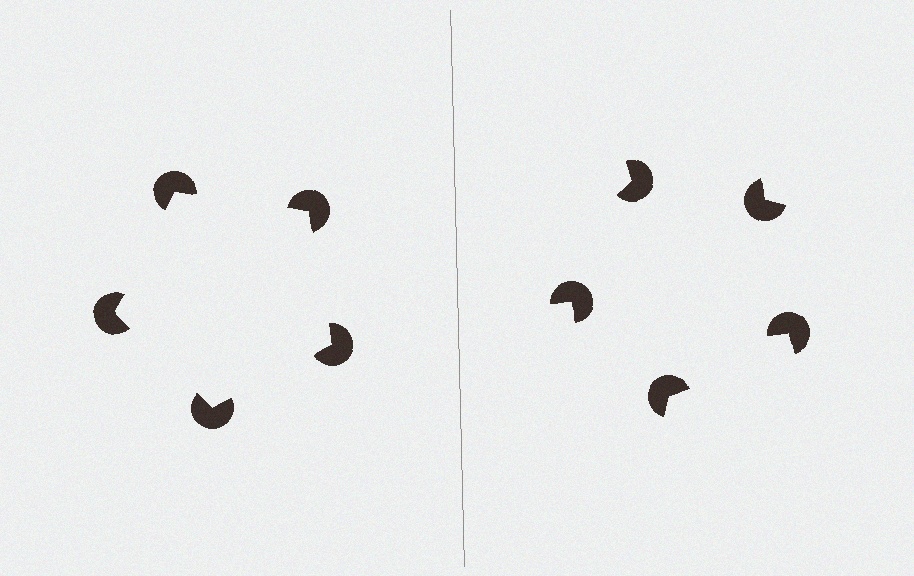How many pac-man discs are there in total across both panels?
10 — 5 on each side.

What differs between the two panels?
The pac-man discs are positioned identically on both sides; only the wedge orientations differ. On the left they align to a pentagon; on the right they are misaligned.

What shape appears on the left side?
An illusory pentagon.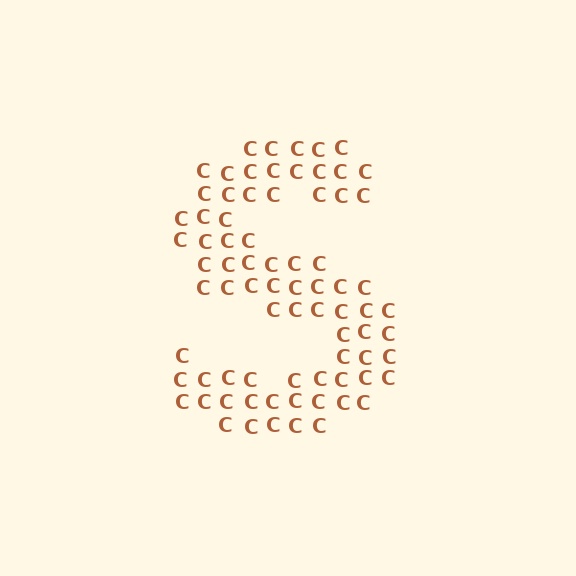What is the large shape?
The large shape is the letter S.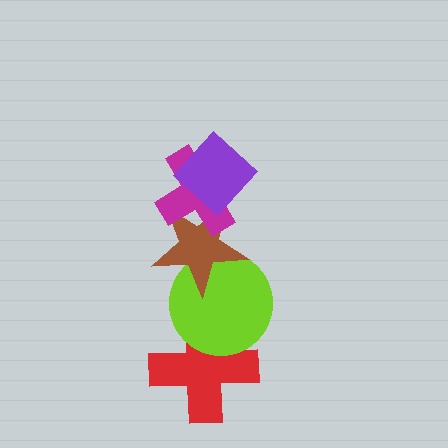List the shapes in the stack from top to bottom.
From top to bottom: the purple diamond, the magenta cross, the brown star, the lime circle, the red cross.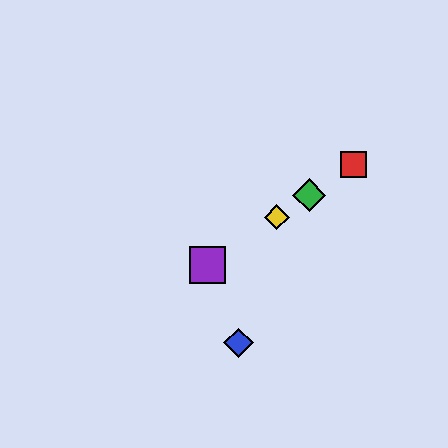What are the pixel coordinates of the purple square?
The purple square is at (208, 265).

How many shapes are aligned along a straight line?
4 shapes (the red square, the green diamond, the yellow diamond, the purple square) are aligned along a straight line.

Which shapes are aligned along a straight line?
The red square, the green diamond, the yellow diamond, the purple square are aligned along a straight line.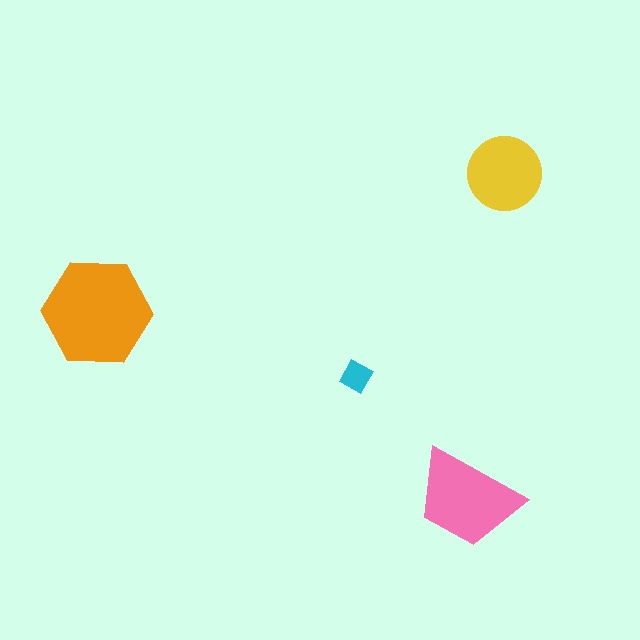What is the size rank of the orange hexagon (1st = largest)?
1st.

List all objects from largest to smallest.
The orange hexagon, the pink trapezoid, the yellow circle, the cyan square.